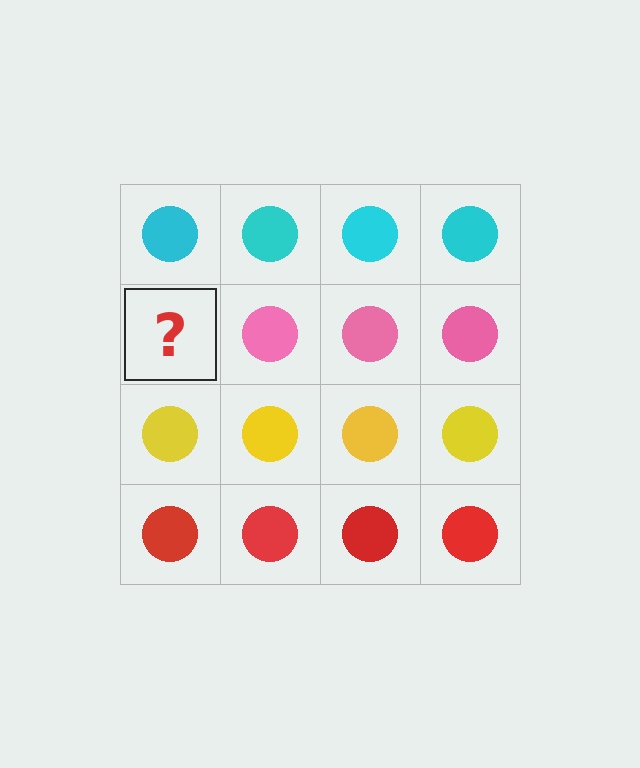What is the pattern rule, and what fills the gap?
The rule is that each row has a consistent color. The gap should be filled with a pink circle.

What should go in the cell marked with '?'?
The missing cell should contain a pink circle.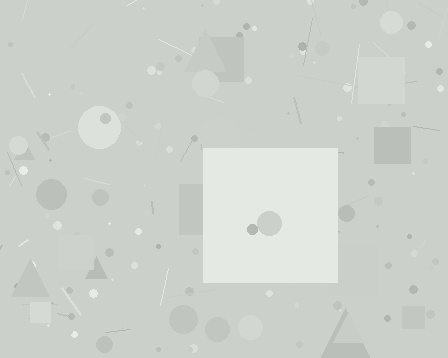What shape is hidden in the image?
A square is hidden in the image.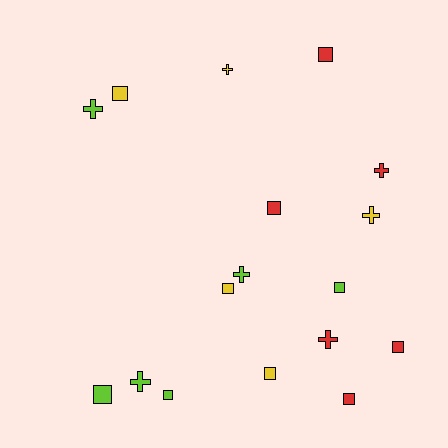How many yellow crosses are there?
There are 2 yellow crosses.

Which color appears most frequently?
Lime, with 6 objects.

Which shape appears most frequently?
Square, with 10 objects.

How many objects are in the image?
There are 17 objects.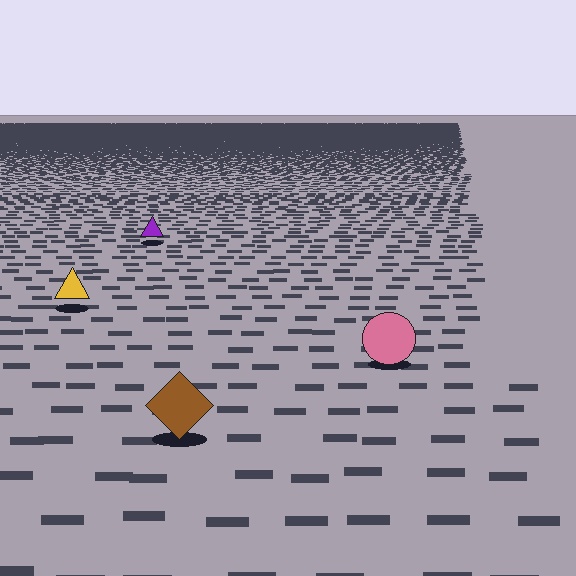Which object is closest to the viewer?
The brown diamond is closest. The texture marks near it are larger and more spread out.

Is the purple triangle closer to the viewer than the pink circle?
No. The pink circle is closer — you can tell from the texture gradient: the ground texture is coarser near it.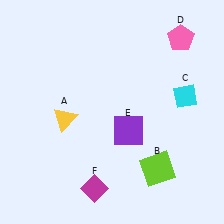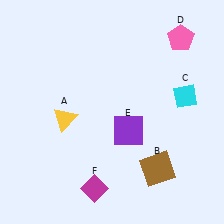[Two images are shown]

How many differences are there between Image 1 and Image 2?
There is 1 difference between the two images.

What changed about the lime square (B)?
In Image 1, B is lime. In Image 2, it changed to brown.